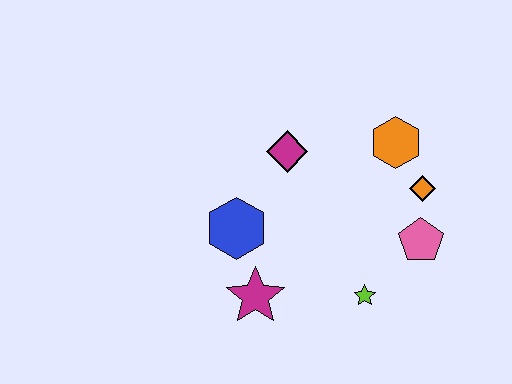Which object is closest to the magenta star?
The blue hexagon is closest to the magenta star.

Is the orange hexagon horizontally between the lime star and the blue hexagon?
No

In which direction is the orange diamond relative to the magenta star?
The orange diamond is to the right of the magenta star.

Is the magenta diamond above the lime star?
Yes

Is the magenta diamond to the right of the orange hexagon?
No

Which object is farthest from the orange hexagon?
The magenta star is farthest from the orange hexagon.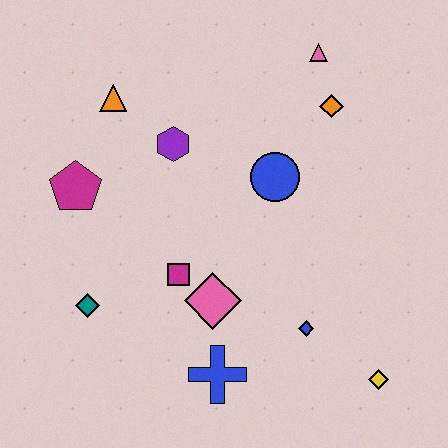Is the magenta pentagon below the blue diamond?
No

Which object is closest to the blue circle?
The orange diamond is closest to the blue circle.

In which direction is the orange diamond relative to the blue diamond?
The orange diamond is above the blue diamond.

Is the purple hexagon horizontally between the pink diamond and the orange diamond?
No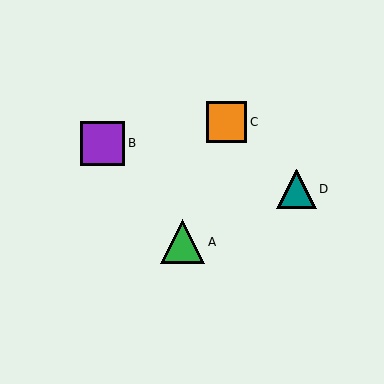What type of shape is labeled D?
Shape D is a teal triangle.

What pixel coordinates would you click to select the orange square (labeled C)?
Click at (227, 122) to select the orange square C.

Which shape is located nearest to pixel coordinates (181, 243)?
The green triangle (labeled A) at (183, 242) is nearest to that location.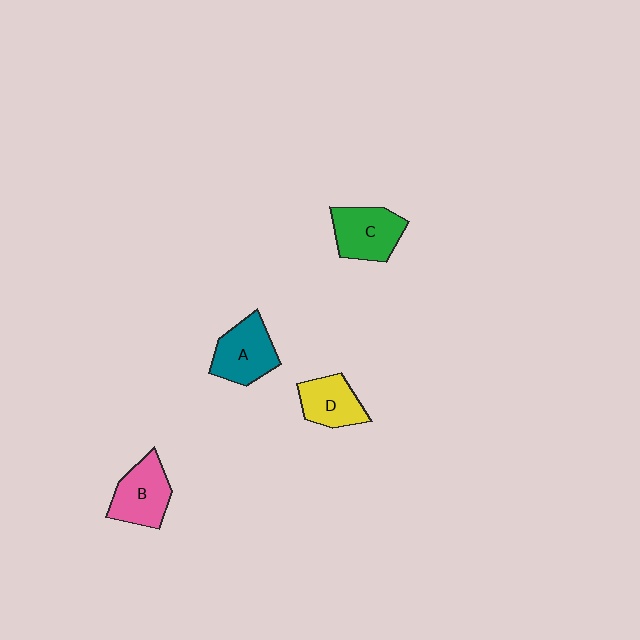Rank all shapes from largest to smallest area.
From largest to smallest: C (green), A (teal), B (pink), D (yellow).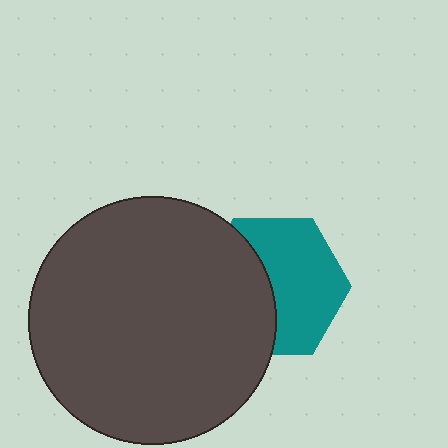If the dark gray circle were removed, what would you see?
You would see the complete teal hexagon.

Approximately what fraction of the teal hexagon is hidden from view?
Roughly 43% of the teal hexagon is hidden behind the dark gray circle.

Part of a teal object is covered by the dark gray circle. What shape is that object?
It is a hexagon.